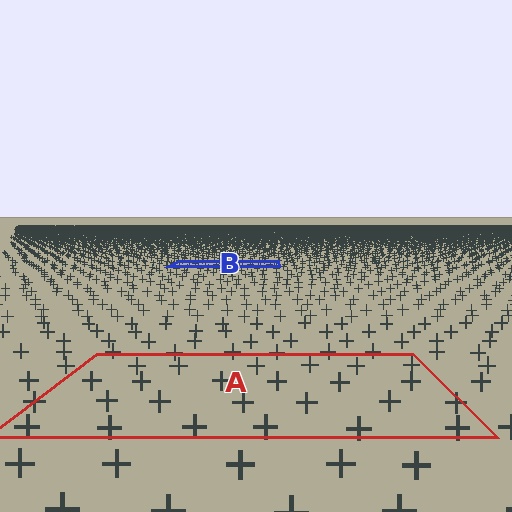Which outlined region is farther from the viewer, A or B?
Region B is farther from the viewer — the texture elements inside it appear smaller and more densely packed.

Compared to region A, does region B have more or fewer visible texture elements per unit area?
Region B has more texture elements per unit area — they are packed more densely because it is farther away.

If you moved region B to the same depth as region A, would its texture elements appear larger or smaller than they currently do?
They would appear larger. At a closer depth, the same texture elements are projected at a bigger on-screen size.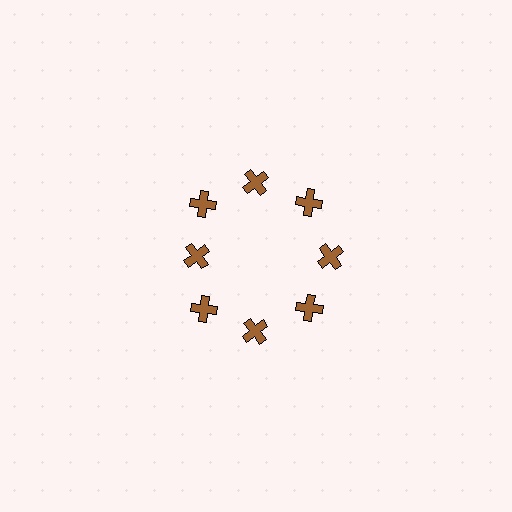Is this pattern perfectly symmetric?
No. The 8 brown crosses are arranged in a ring, but one element near the 9 o'clock position is pulled inward toward the center, breaking the 8-fold rotational symmetry.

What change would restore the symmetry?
The symmetry would be restored by moving it outward, back onto the ring so that all 8 crosses sit at equal angles and equal distance from the center.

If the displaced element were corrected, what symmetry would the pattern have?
It would have 8-fold rotational symmetry — the pattern would map onto itself every 45 degrees.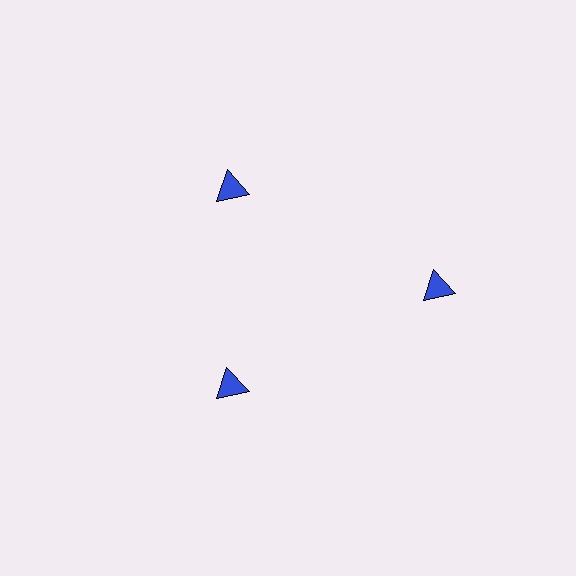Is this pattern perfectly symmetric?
No. The 3 blue triangles are arranged in a ring, but one element near the 3 o'clock position is pushed outward from the center, breaking the 3-fold rotational symmetry.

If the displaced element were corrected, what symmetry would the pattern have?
It would have 3-fold rotational symmetry — the pattern would map onto itself every 120 degrees.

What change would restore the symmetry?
The symmetry would be restored by moving it inward, back onto the ring so that all 3 triangles sit at equal angles and equal distance from the center.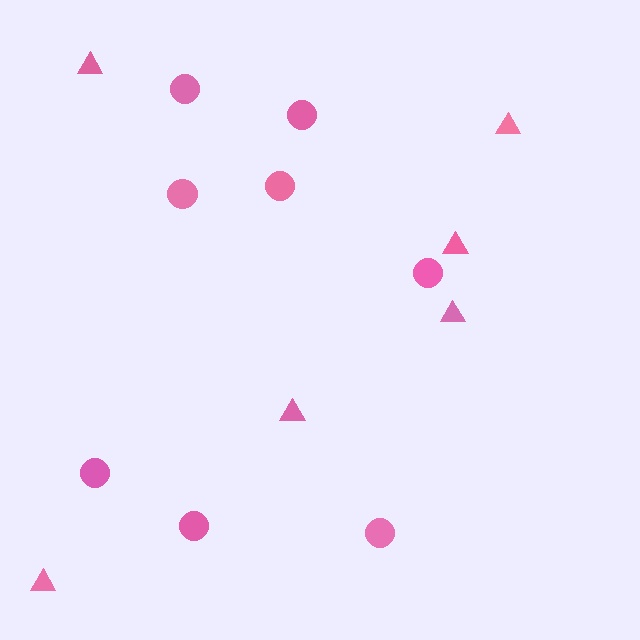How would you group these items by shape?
There are 2 groups: one group of circles (8) and one group of triangles (6).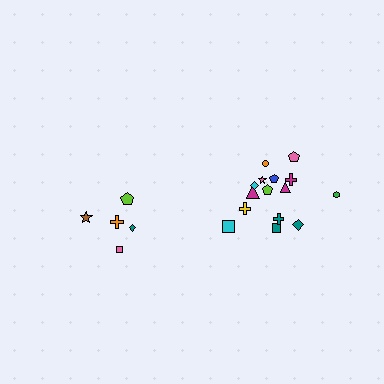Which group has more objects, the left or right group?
The right group.